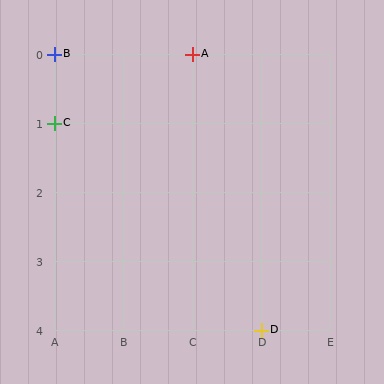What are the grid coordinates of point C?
Point C is at grid coordinates (A, 1).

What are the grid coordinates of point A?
Point A is at grid coordinates (C, 0).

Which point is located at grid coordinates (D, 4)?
Point D is at (D, 4).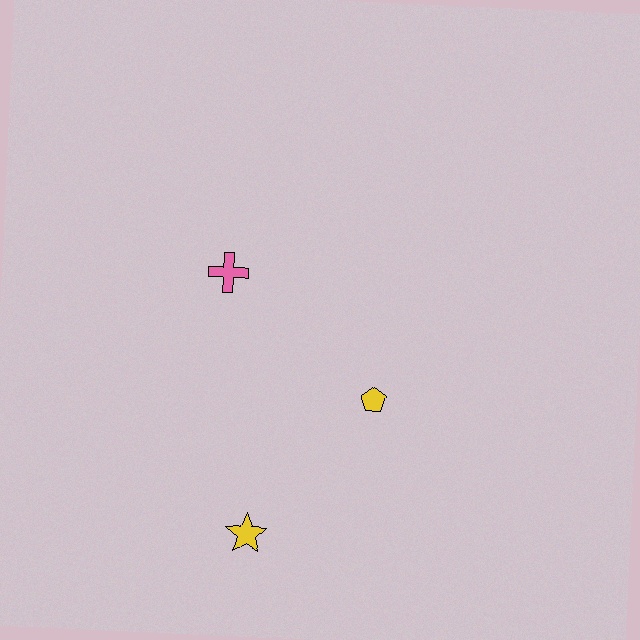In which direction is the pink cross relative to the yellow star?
The pink cross is above the yellow star.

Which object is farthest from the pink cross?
The yellow star is farthest from the pink cross.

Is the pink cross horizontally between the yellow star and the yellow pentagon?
No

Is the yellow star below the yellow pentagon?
Yes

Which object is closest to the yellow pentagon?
The yellow star is closest to the yellow pentagon.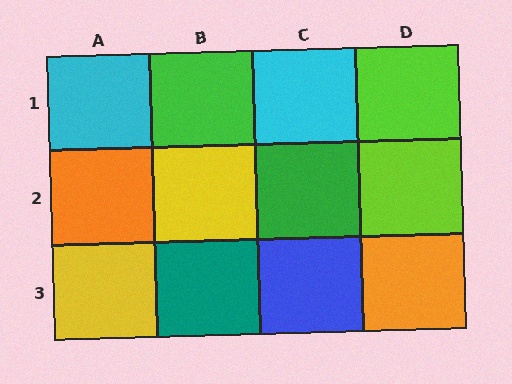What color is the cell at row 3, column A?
Yellow.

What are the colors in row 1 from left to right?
Cyan, green, cyan, lime.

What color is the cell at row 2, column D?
Lime.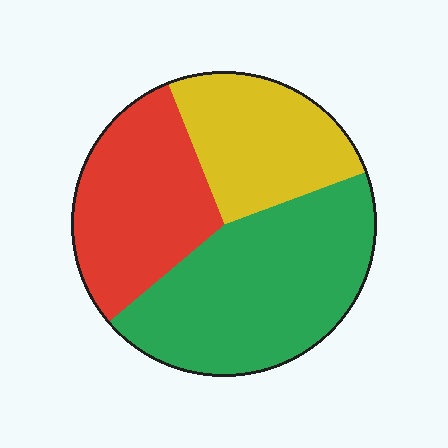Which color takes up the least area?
Yellow, at roughly 25%.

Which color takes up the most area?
Green, at roughly 45%.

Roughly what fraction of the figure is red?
Red takes up between a sixth and a third of the figure.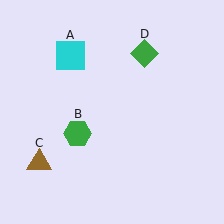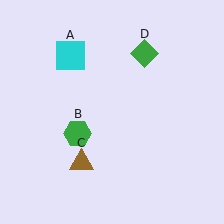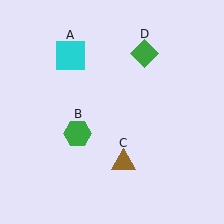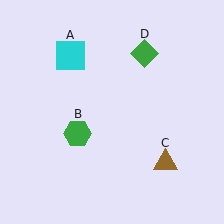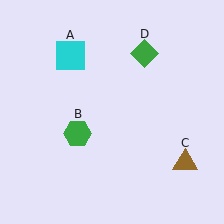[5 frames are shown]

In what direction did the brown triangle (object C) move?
The brown triangle (object C) moved right.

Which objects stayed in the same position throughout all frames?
Cyan square (object A) and green hexagon (object B) and green diamond (object D) remained stationary.